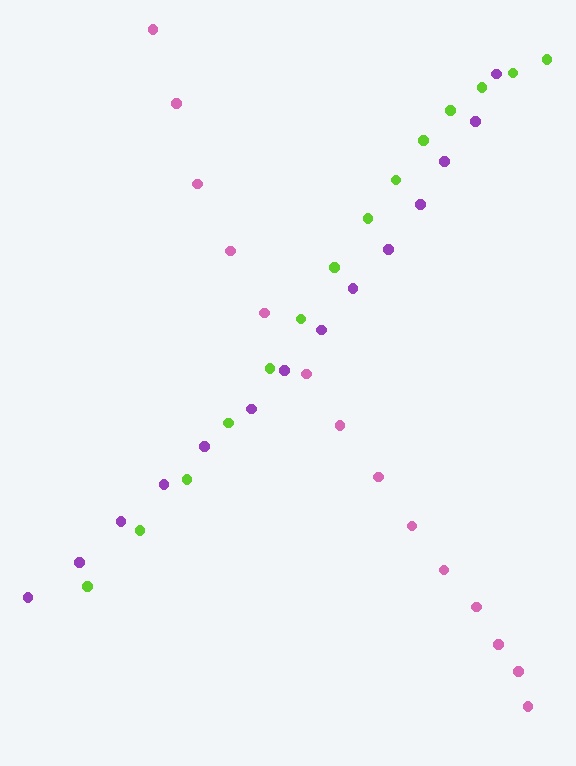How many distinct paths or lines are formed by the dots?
There are 3 distinct paths.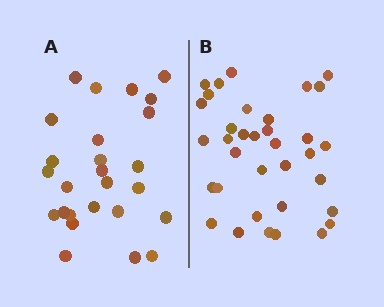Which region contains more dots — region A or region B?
Region B (the right region) has more dots.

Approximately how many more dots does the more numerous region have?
Region B has roughly 8 or so more dots than region A.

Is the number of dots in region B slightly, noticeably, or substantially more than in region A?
Region B has noticeably more, but not dramatically so. The ratio is roughly 1.3 to 1.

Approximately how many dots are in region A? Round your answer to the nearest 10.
About 30 dots. (The exact count is 26, which rounds to 30.)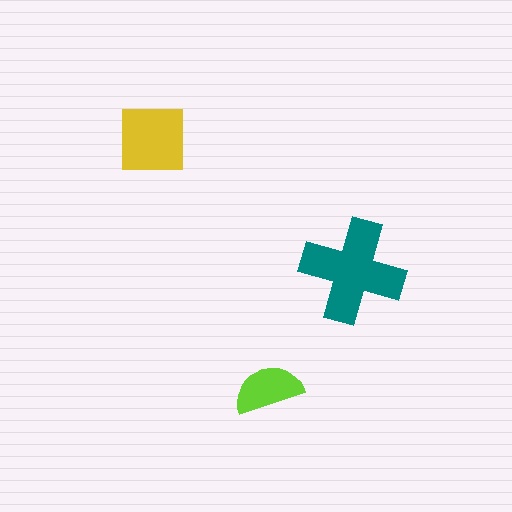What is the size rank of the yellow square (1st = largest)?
2nd.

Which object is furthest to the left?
The yellow square is leftmost.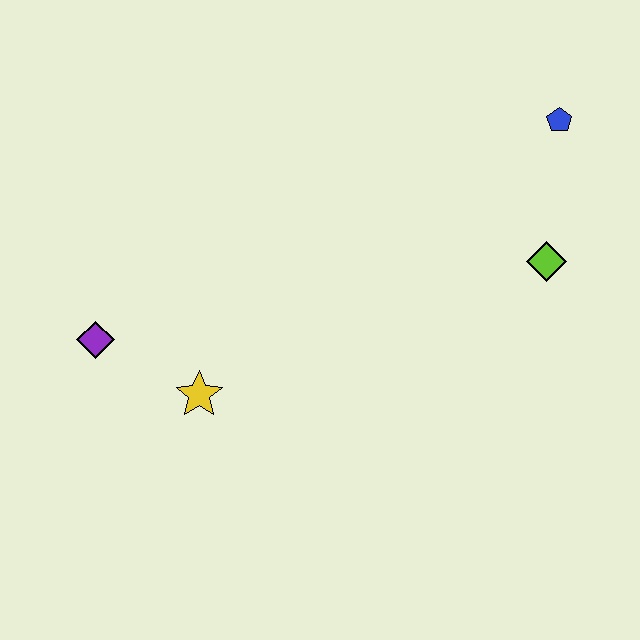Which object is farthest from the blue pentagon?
The purple diamond is farthest from the blue pentagon.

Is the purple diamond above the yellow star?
Yes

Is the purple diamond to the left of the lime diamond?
Yes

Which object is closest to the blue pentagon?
The lime diamond is closest to the blue pentagon.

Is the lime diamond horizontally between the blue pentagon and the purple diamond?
Yes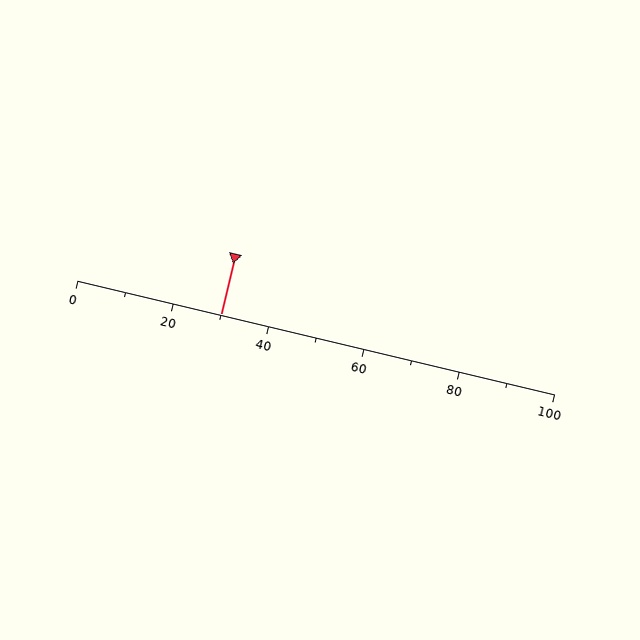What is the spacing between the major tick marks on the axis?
The major ticks are spaced 20 apart.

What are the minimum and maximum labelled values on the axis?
The axis runs from 0 to 100.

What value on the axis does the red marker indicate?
The marker indicates approximately 30.